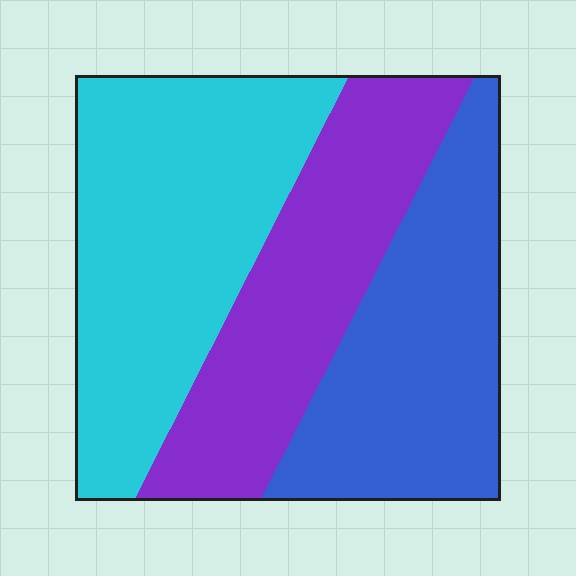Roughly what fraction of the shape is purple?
Purple takes up about one third (1/3) of the shape.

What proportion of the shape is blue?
Blue covers 31% of the shape.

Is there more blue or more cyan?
Cyan.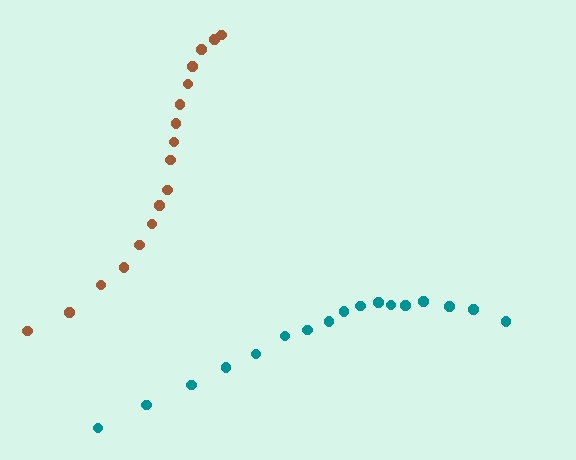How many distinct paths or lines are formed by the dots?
There are 2 distinct paths.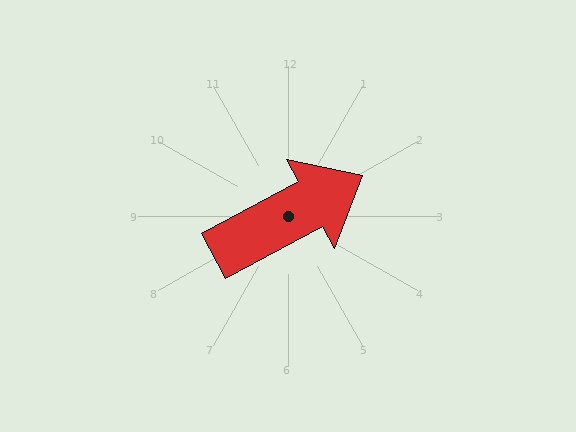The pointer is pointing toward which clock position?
Roughly 2 o'clock.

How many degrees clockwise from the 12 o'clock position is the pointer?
Approximately 62 degrees.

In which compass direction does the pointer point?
Northeast.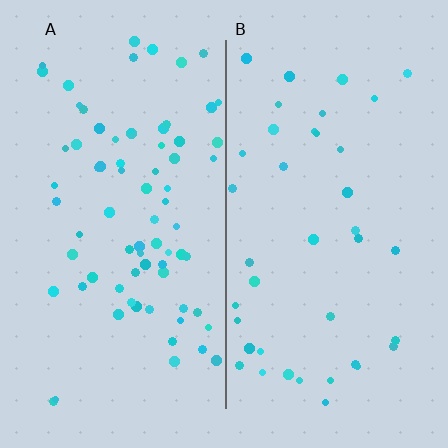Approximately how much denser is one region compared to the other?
Approximately 1.9× — region A over region B.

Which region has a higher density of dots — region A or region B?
A (the left).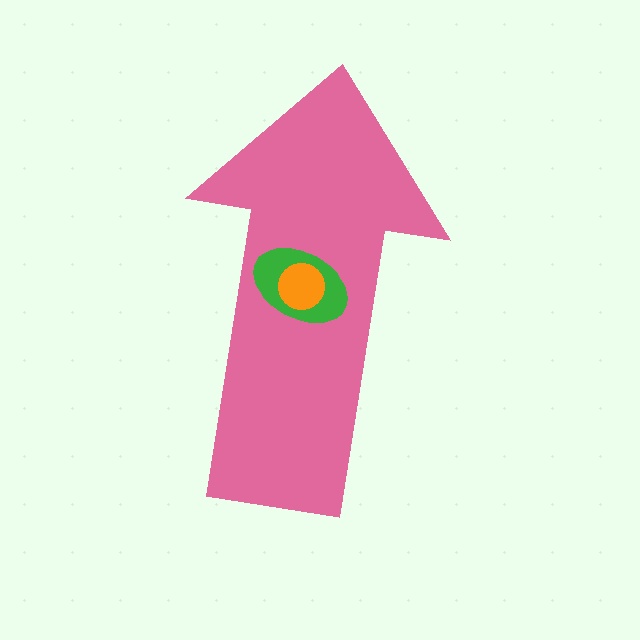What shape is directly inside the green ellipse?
The orange circle.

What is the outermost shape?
The pink arrow.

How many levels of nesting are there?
3.